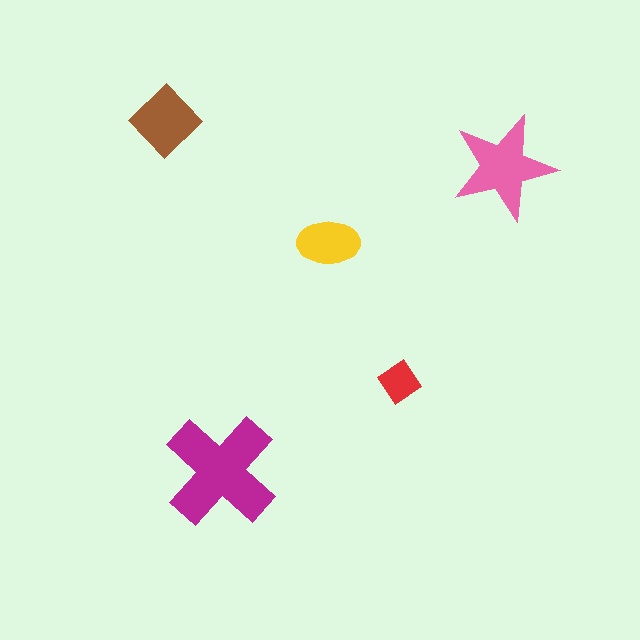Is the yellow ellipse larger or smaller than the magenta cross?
Smaller.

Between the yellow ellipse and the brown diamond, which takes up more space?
The brown diamond.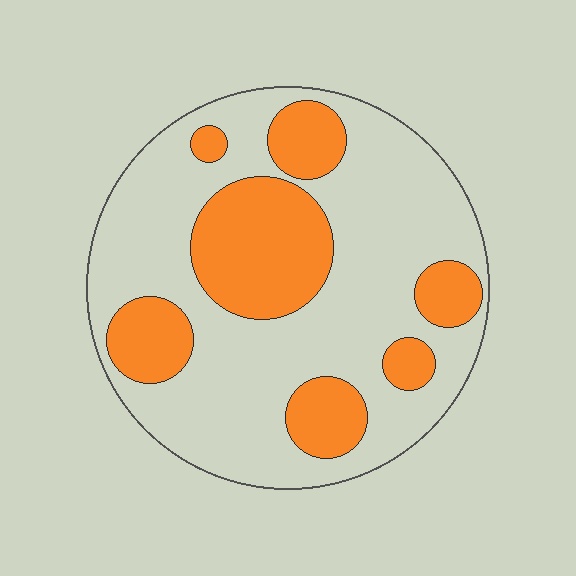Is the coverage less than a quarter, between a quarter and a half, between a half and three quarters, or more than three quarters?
Between a quarter and a half.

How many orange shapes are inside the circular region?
7.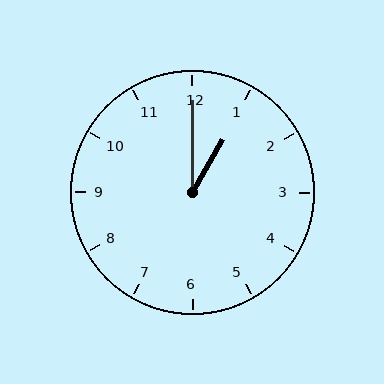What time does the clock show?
1:00.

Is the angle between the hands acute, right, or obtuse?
It is acute.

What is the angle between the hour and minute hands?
Approximately 30 degrees.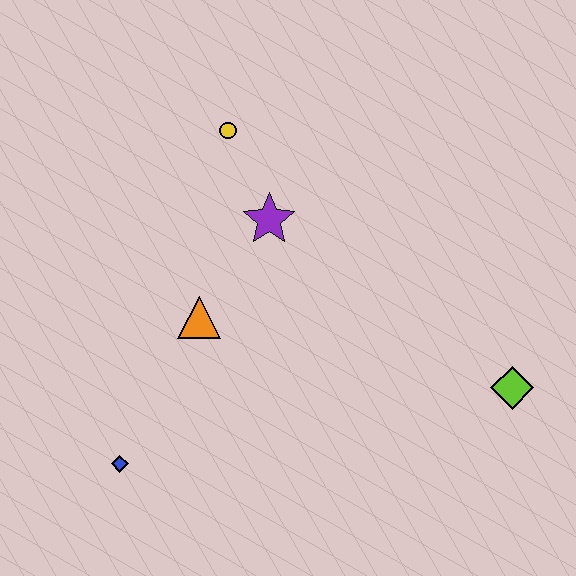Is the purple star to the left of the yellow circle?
No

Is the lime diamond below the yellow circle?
Yes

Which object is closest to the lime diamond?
The purple star is closest to the lime diamond.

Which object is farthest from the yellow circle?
The lime diamond is farthest from the yellow circle.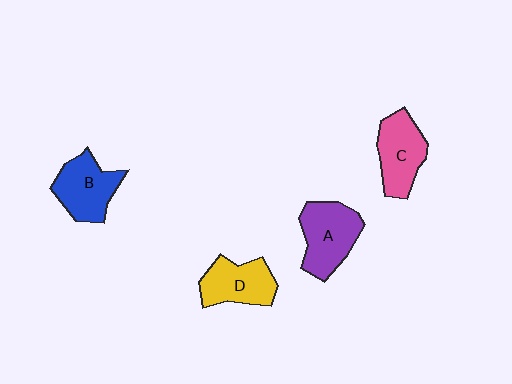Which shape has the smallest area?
Shape D (yellow).